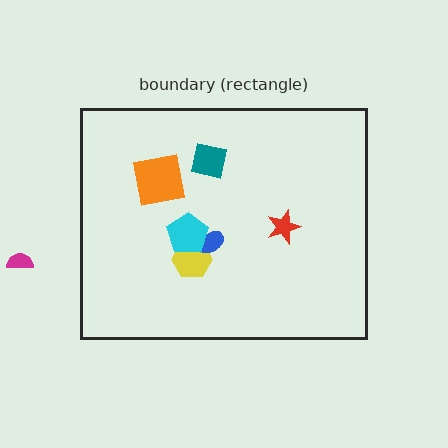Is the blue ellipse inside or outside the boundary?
Inside.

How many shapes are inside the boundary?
6 inside, 1 outside.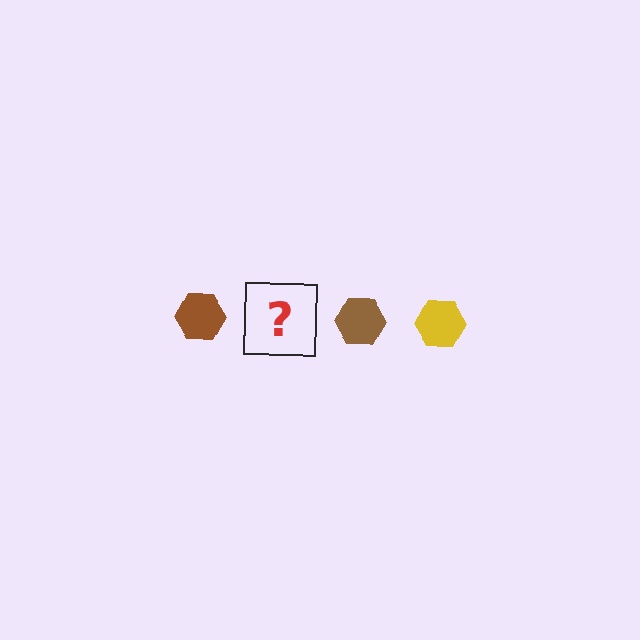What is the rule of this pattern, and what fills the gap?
The rule is that the pattern cycles through brown, yellow hexagons. The gap should be filled with a yellow hexagon.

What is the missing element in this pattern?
The missing element is a yellow hexagon.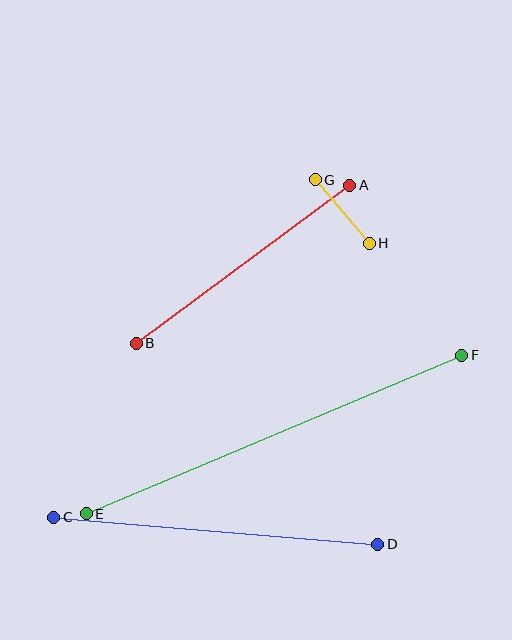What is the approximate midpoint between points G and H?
The midpoint is at approximately (342, 211) pixels.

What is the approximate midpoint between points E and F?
The midpoint is at approximately (274, 435) pixels.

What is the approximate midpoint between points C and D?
The midpoint is at approximately (216, 531) pixels.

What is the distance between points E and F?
The distance is approximately 408 pixels.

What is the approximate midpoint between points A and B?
The midpoint is at approximately (243, 264) pixels.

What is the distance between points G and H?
The distance is approximately 83 pixels.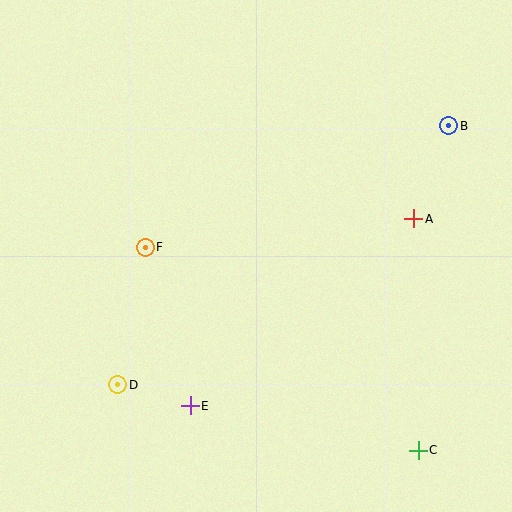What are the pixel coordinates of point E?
Point E is at (190, 406).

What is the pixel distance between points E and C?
The distance between E and C is 232 pixels.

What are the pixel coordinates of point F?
Point F is at (145, 247).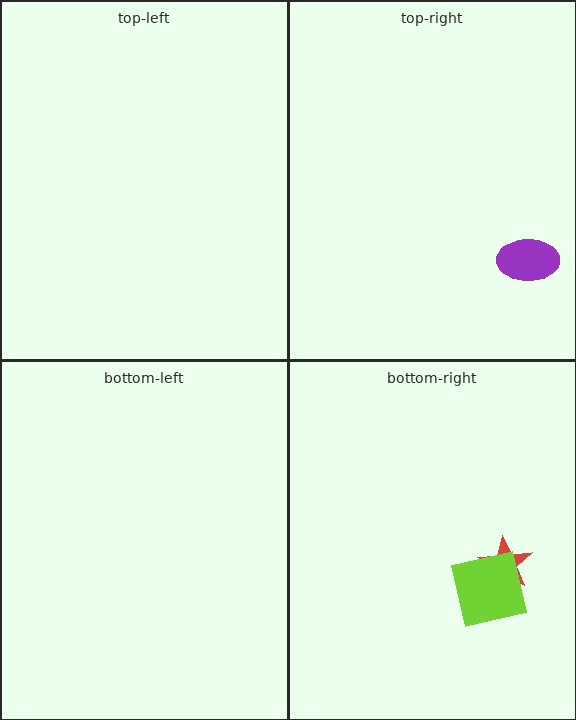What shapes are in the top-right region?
The purple ellipse.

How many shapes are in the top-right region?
1.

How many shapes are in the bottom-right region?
2.